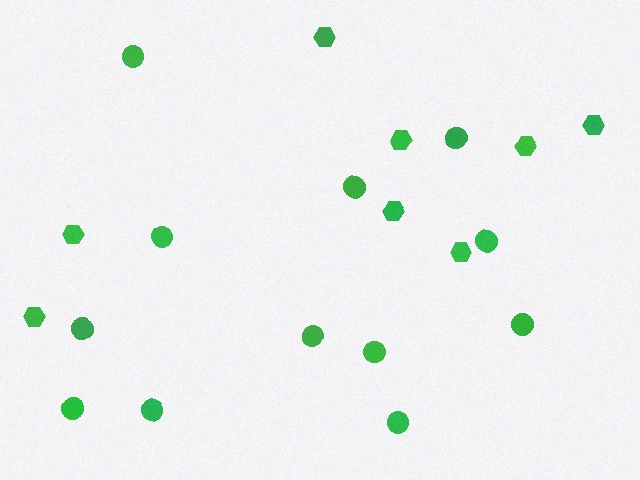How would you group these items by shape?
There are 2 groups: one group of circles (12) and one group of hexagons (8).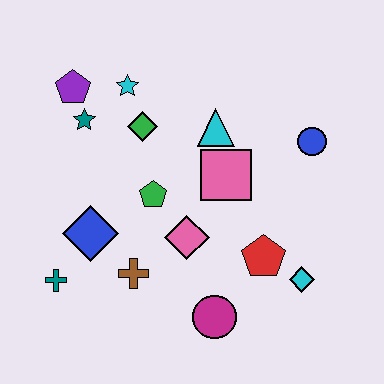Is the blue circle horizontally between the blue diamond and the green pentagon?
No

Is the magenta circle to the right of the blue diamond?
Yes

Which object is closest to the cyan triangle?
The pink square is closest to the cyan triangle.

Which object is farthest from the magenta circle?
The purple pentagon is farthest from the magenta circle.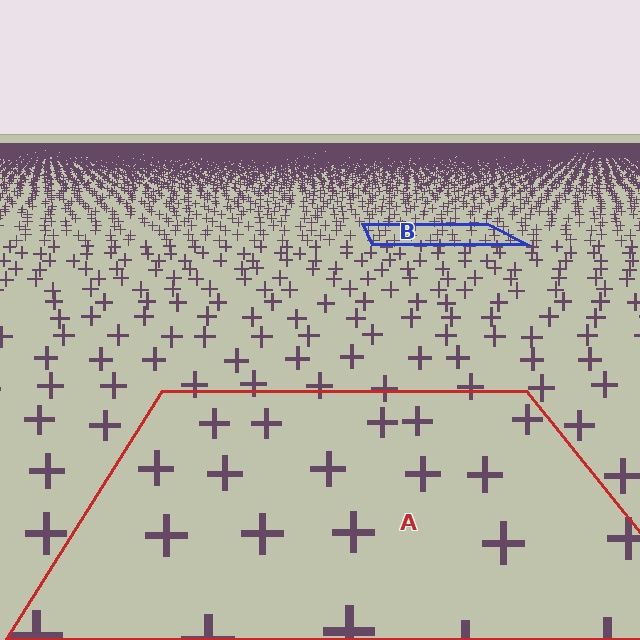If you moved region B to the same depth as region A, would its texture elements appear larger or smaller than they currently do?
They would appear larger. At a closer depth, the same texture elements are projected at a bigger on-screen size.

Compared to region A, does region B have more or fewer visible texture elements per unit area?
Region B has more texture elements per unit area — they are packed more densely because it is farther away.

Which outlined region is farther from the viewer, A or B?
Region B is farther from the viewer — the texture elements inside it appear smaller and more densely packed.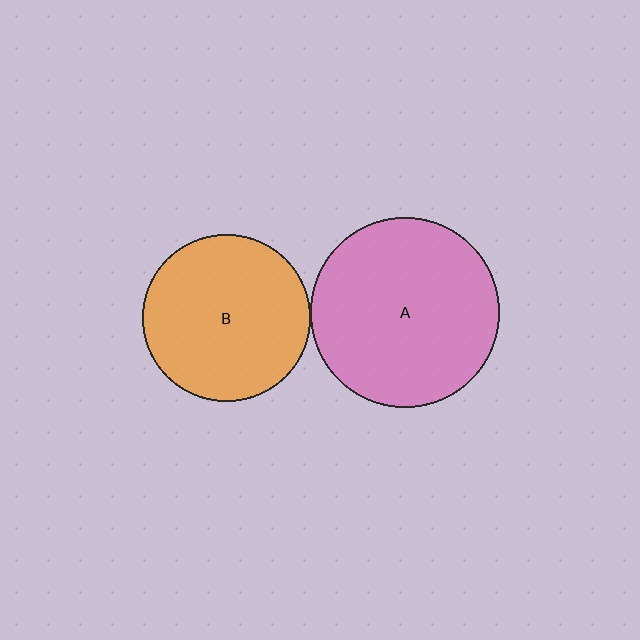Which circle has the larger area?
Circle A (pink).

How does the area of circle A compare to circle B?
Approximately 1.3 times.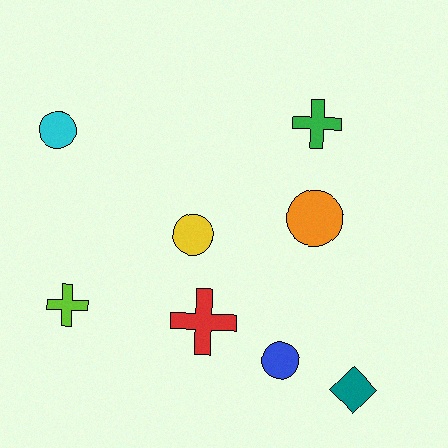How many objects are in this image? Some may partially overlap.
There are 8 objects.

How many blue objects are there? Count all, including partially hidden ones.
There is 1 blue object.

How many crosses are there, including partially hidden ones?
There are 3 crosses.